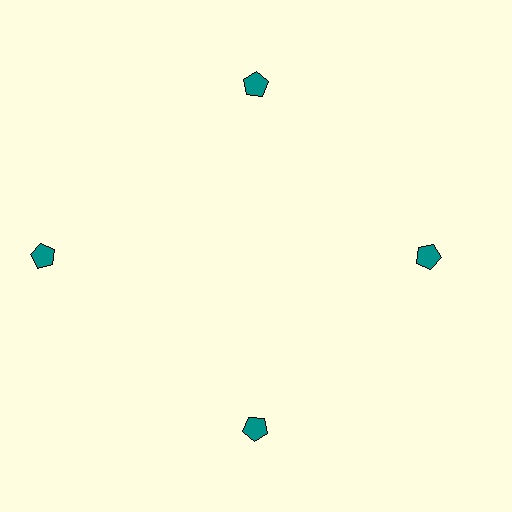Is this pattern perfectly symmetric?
No. The 4 teal pentagons are arranged in a ring, but one element near the 9 o'clock position is pushed outward from the center, breaking the 4-fold rotational symmetry.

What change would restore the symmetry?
The symmetry would be restored by moving it inward, back onto the ring so that all 4 pentagons sit at equal angles and equal distance from the center.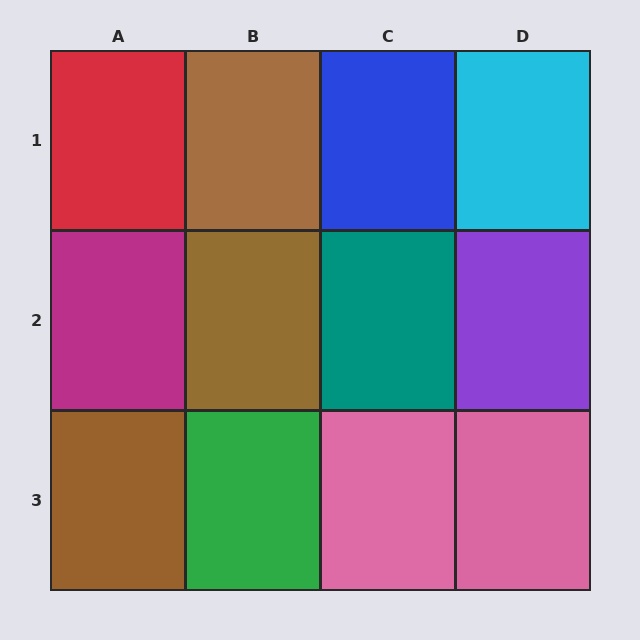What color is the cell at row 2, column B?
Brown.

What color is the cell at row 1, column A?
Red.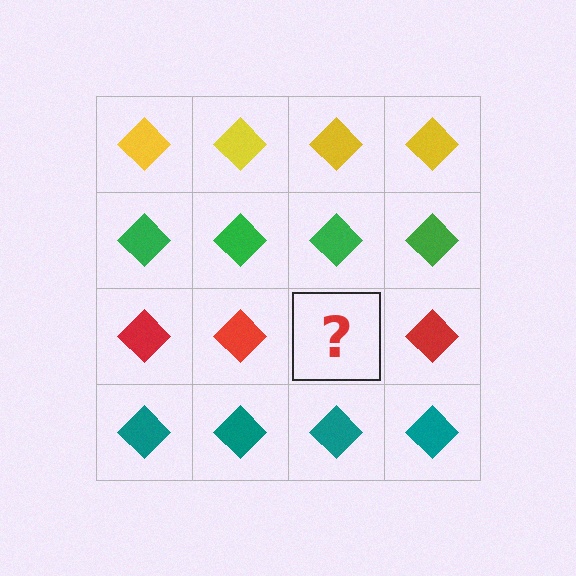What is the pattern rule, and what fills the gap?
The rule is that each row has a consistent color. The gap should be filled with a red diamond.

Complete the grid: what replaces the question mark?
The question mark should be replaced with a red diamond.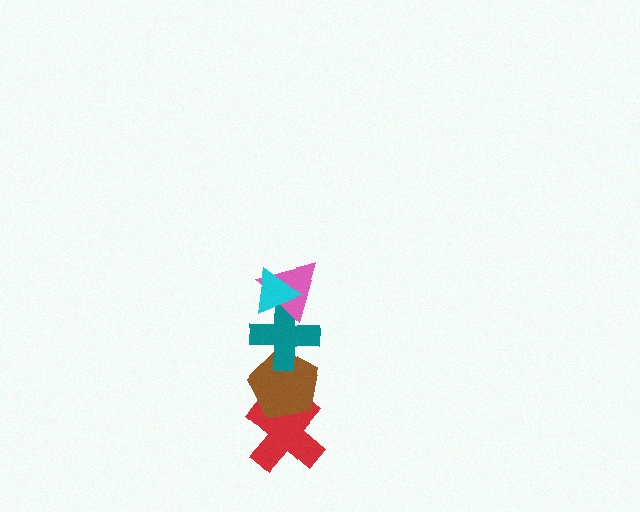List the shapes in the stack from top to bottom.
From top to bottom: the cyan triangle, the pink triangle, the teal cross, the brown pentagon, the red cross.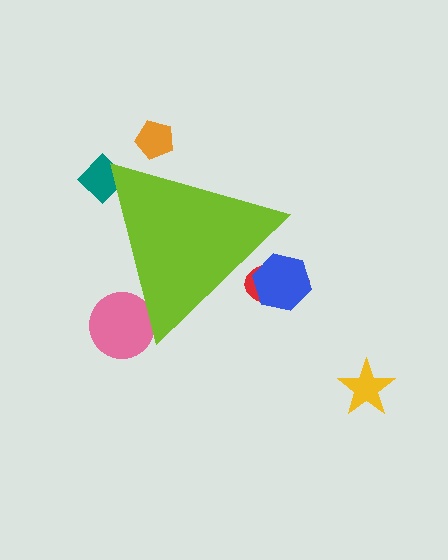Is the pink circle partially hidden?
Yes, the pink circle is partially hidden behind the lime triangle.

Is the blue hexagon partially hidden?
Yes, the blue hexagon is partially hidden behind the lime triangle.